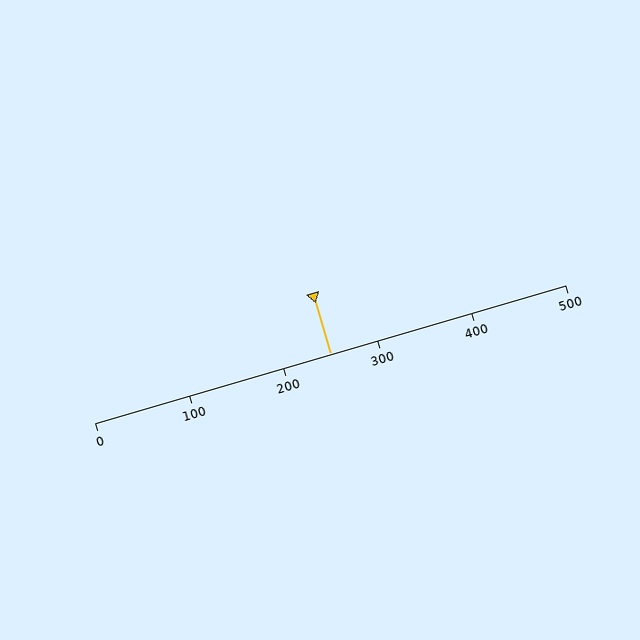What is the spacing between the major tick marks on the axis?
The major ticks are spaced 100 apart.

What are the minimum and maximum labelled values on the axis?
The axis runs from 0 to 500.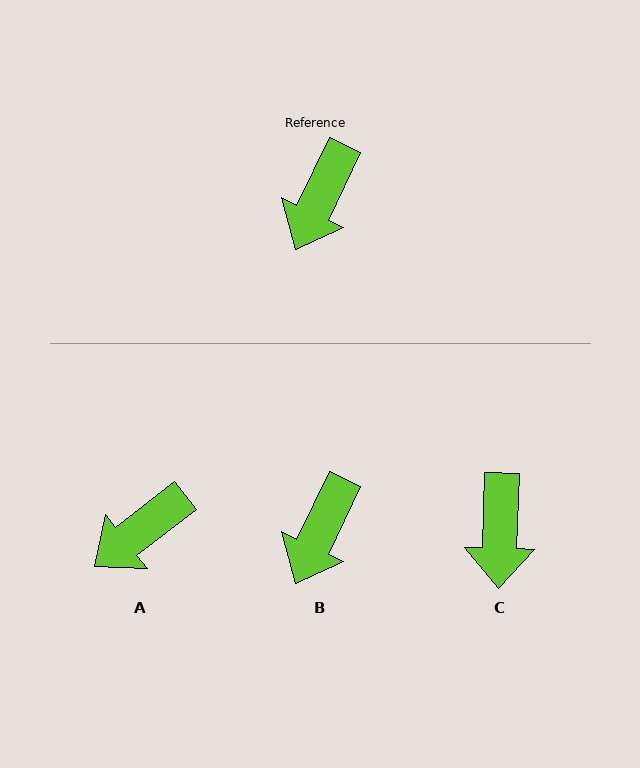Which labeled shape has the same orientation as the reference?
B.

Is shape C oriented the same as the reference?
No, it is off by about 24 degrees.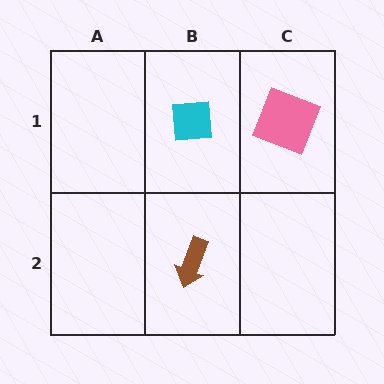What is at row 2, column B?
A brown arrow.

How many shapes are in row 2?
1 shape.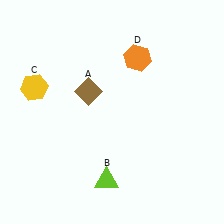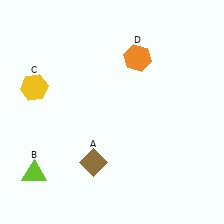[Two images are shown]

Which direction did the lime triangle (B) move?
The lime triangle (B) moved left.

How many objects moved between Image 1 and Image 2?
2 objects moved between the two images.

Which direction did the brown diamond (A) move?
The brown diamond (A) moved down.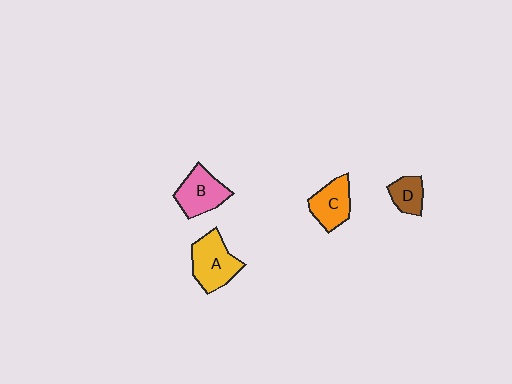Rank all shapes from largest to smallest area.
From largest to smallest: A (yellow), B (pink), C (orange), D (brown).